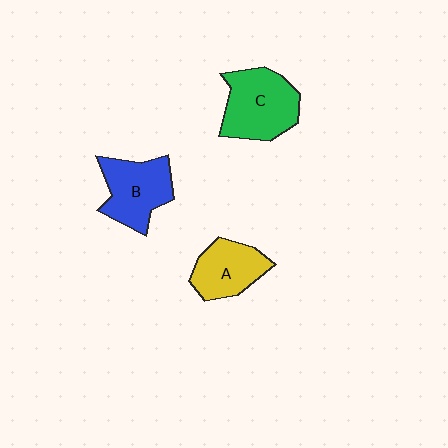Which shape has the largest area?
Shape C (green).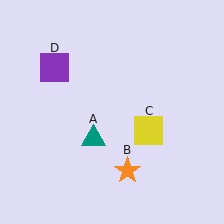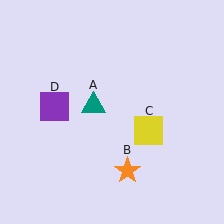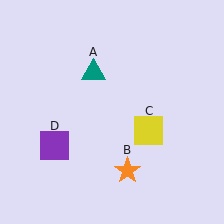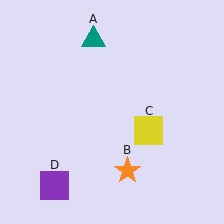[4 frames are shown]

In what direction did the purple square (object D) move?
The purple square (object D) moved down.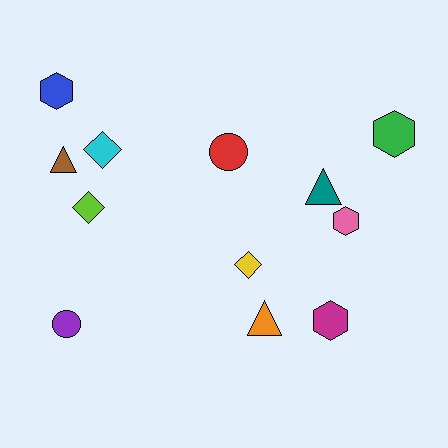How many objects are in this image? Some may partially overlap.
There are 12 objects.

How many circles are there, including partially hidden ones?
There are 2 circles.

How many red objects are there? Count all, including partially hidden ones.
There is 1 red object.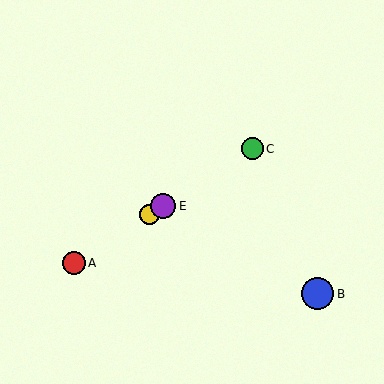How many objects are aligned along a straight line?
4 objects (A, C, D, E) are aligned along a straight line.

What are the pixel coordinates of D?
Object D is at (150, 214).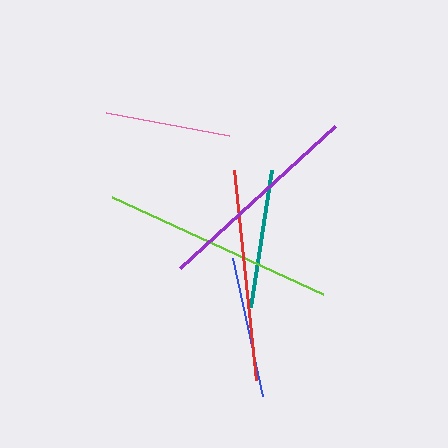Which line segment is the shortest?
The pink line is the shortest at approximately 124 pixels.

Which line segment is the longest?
The lime line is the longest at approximately 232 pixels.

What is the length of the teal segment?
The teal segment is approximately 139 pixels long.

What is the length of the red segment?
The red segment is approximately 210 pixels long.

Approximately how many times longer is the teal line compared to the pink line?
The teal line is approximately 1.1 times the length of the pink line.